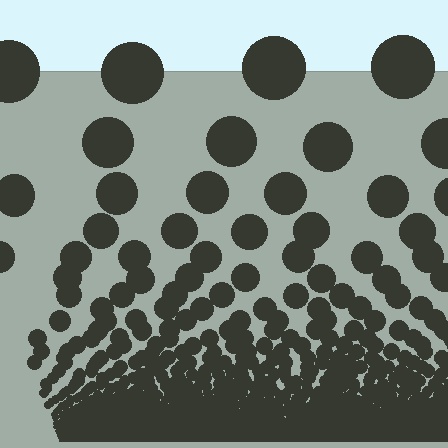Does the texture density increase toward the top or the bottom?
Density increases toward the bottom.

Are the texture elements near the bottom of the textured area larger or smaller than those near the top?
Smaller. The gradient is inverted — elements near the bottom are smaller and denser.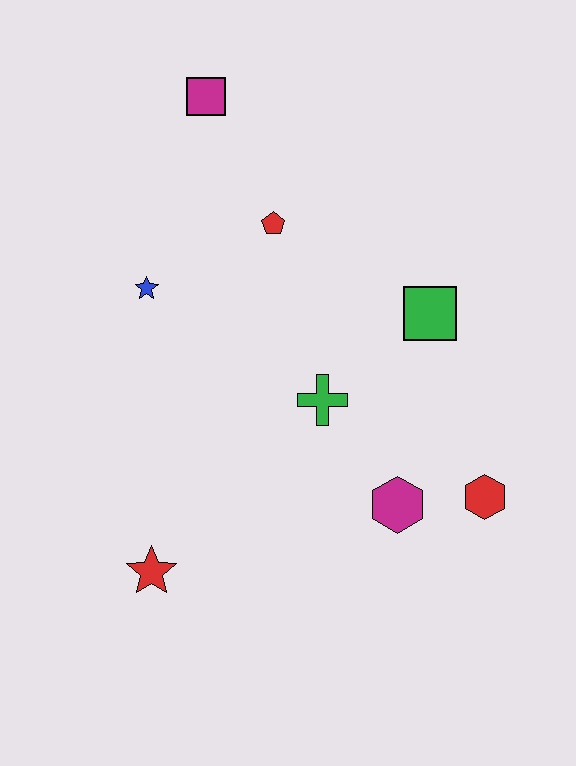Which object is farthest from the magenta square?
The red hexagon is farthest from the magenta square.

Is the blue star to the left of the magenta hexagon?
Yes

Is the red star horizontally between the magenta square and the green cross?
No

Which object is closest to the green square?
The green cross is closest to the green square.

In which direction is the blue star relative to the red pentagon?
The blue star is to the left of the red pentagon.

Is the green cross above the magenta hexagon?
Yes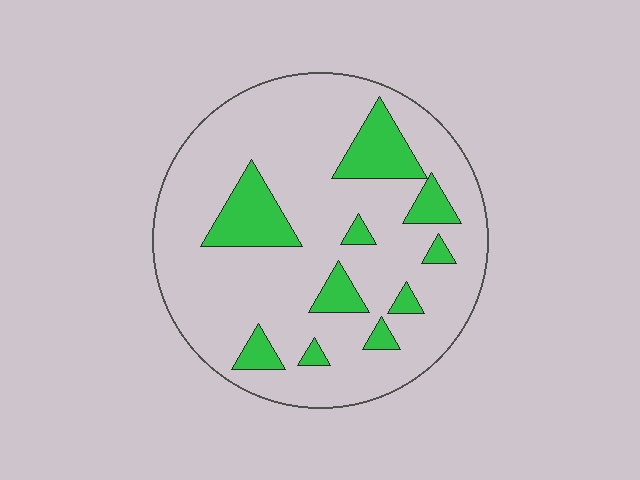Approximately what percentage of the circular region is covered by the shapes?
Approximately 20%.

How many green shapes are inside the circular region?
10.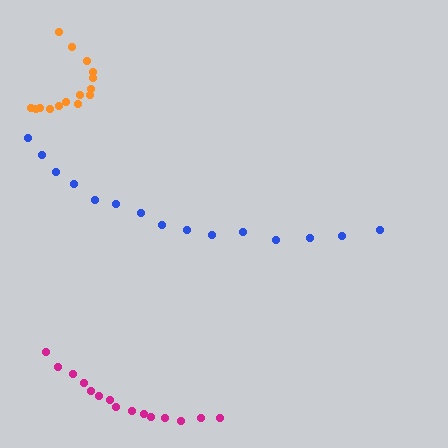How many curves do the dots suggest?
There are 3 distinct paths.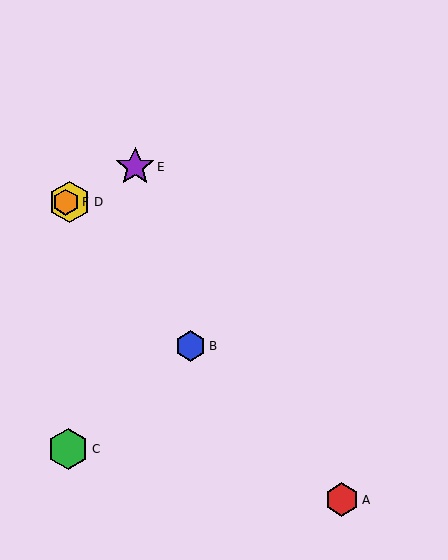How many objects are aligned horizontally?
2 objects (D, F) are aligned horizontally.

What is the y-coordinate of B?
Object B is at y≈346.